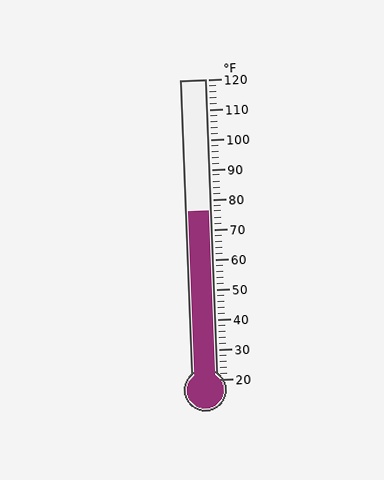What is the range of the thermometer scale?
The thermometer scale ranges from 20°F to 120°F.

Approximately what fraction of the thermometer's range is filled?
The thermometer is filled to approximately 55% of its range.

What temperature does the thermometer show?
The thermometer shows approximately 76°F.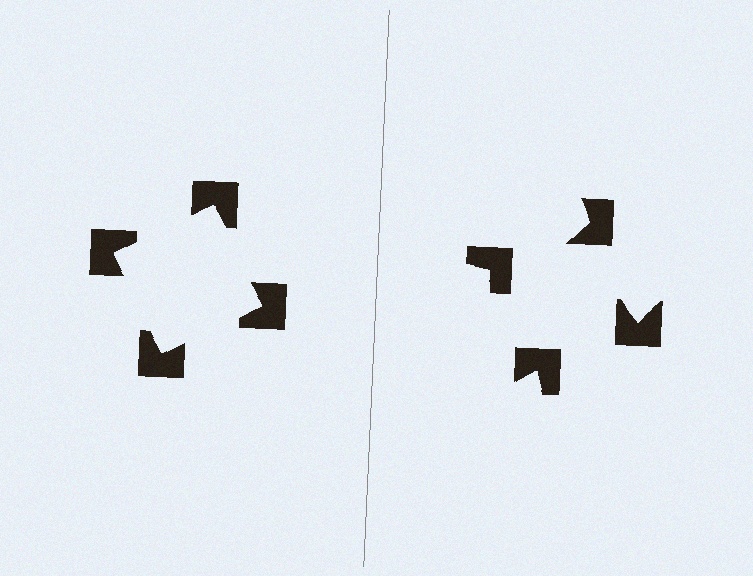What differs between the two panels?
The notched squares are positioned identically on both sides; only the wedge orientations differ. On the left they align to a square; on the right they are misaligned.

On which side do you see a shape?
An illusory square appears on the left side. On the right side the wedge cuts are rotated, so no coherent shape forms.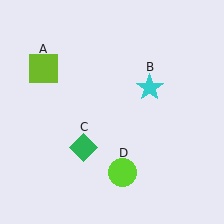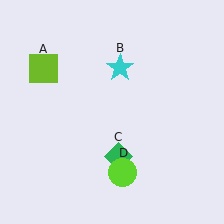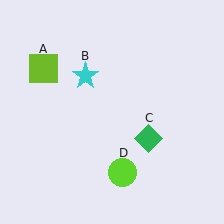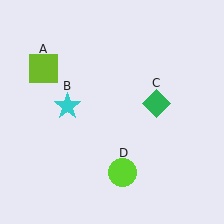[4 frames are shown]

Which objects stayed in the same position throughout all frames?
Lime square (object A) and lime circle (object D) remained stationary.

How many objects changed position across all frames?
2 objects changed position: cyan star (object B), green diamond (object C).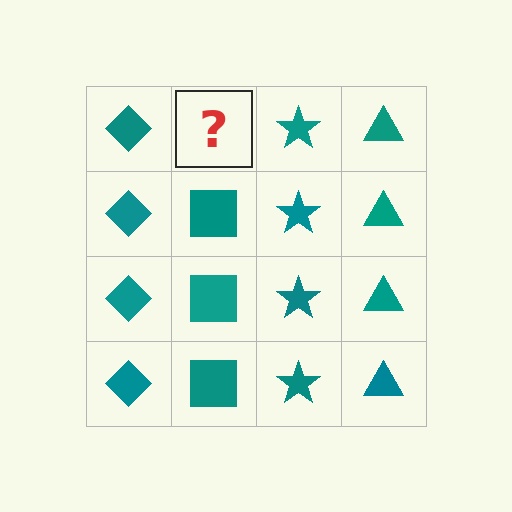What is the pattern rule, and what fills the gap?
The rule is that each column has a consistent shape. The gap should be filled with a teal square.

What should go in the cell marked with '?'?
The missing cell should contain a teal square.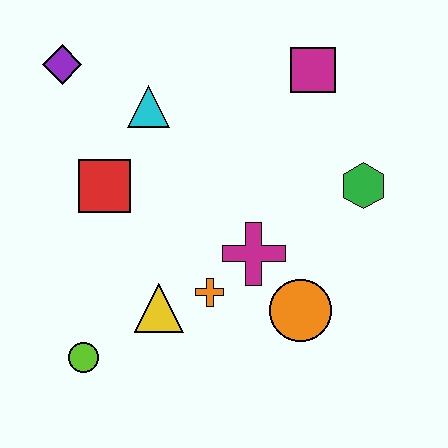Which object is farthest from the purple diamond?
The orange circle is farthest from the purple diamond.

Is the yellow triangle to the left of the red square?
No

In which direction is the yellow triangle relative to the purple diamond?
The yellow triangle is below the purple diamond.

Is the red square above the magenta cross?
Yes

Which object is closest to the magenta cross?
The orange cross is closest to the magenta cross.